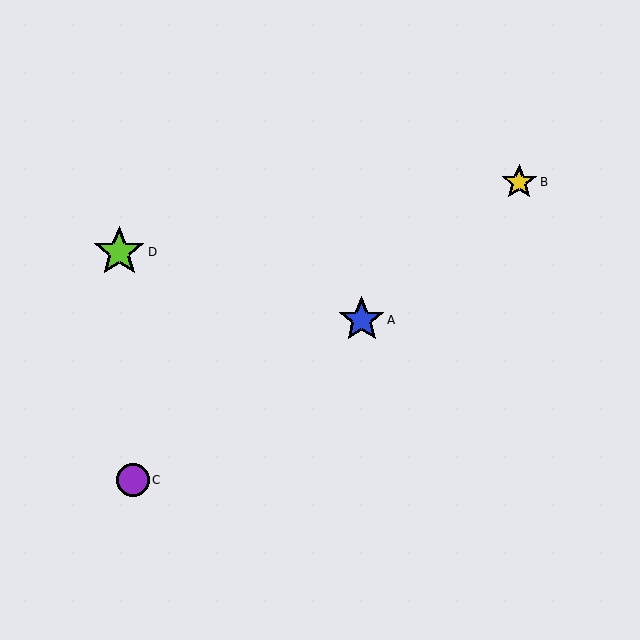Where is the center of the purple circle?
The center of the purple circle is at (133, 480).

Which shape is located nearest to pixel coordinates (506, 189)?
The yellow star (labeled B) at (519, 182) is nearest to that location.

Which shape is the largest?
The lime star (labeled D) is the largest.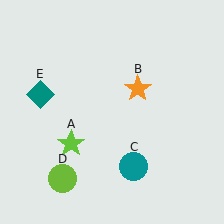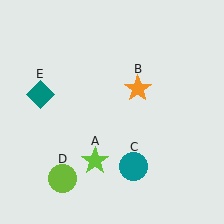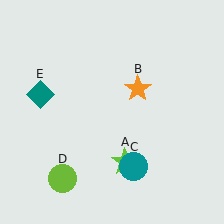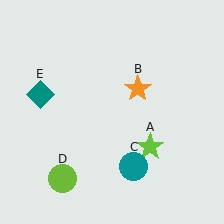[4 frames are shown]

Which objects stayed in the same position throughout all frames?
Orange star (object B) and teal circle (object C) and lime circle (object D) and teal diamond (object E) remained stationary.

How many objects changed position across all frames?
1 object changed position: lime star (object A).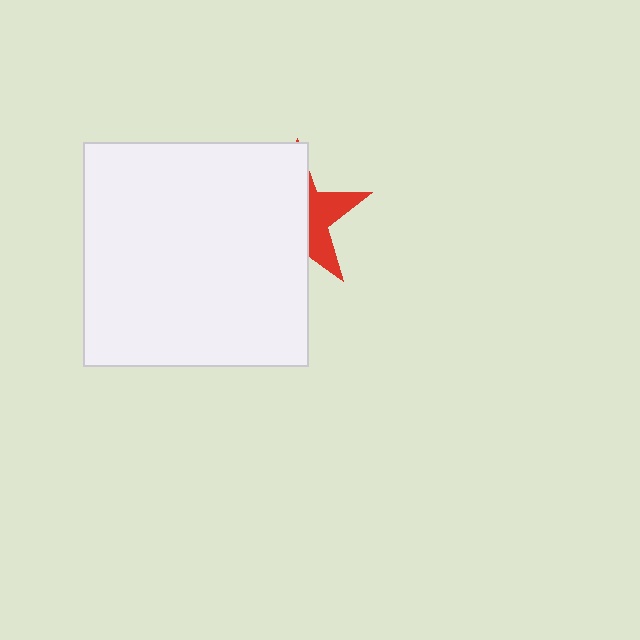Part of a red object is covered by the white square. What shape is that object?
It is a star.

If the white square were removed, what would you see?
You would see the complete red star.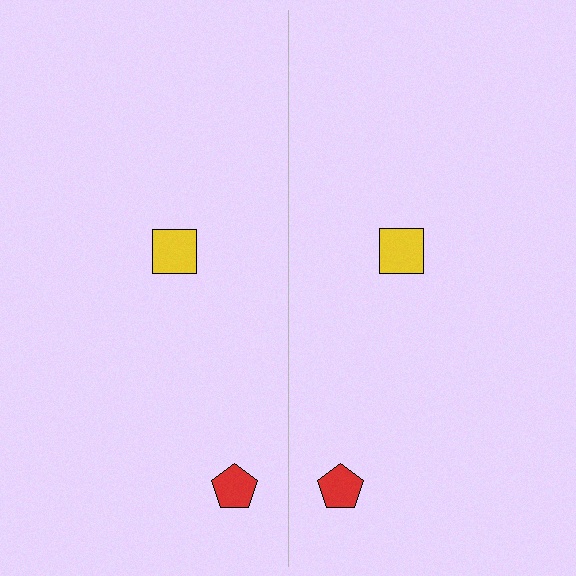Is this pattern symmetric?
Yes, this pattern has bilateral (reflection) symmetry.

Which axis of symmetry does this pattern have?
The pattern has a vertical axis of symmetry running through the center of the image.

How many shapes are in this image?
There are 4 shapes in this image.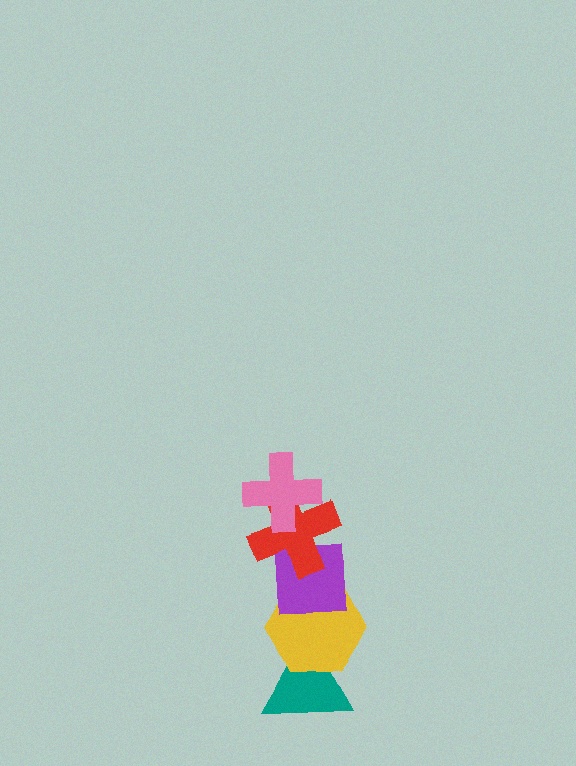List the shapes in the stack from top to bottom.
From top to bottom: the pink cross, the red cross, the purple square, the yellow hexagon, the teal triangle.